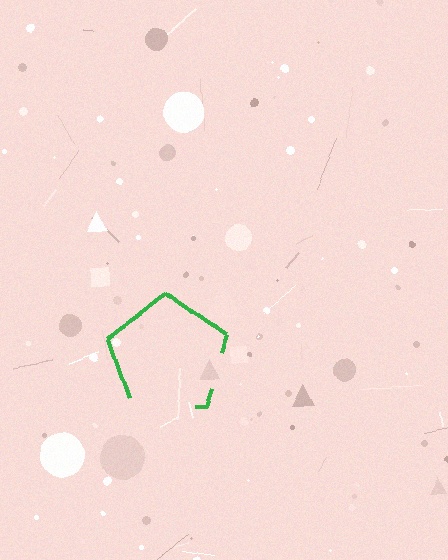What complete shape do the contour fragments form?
The contour fragments form a pentagon.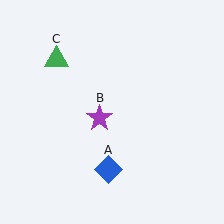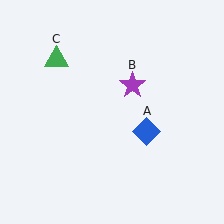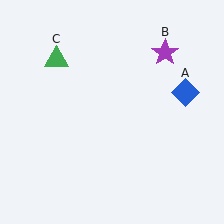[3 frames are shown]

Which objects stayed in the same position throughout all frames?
Green triangle (object C) remained stationary.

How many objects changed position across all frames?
2 objects changed position: blue diamond (object A), purple star (object B).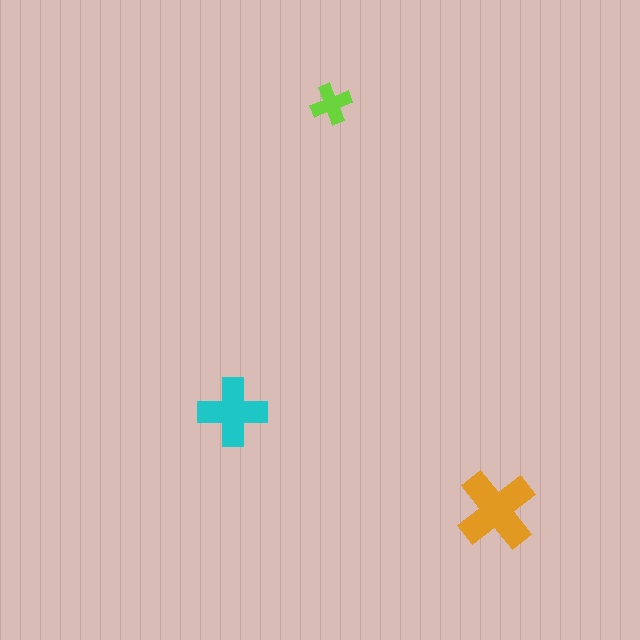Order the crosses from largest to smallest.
the orange one, the cyan one, the lime one.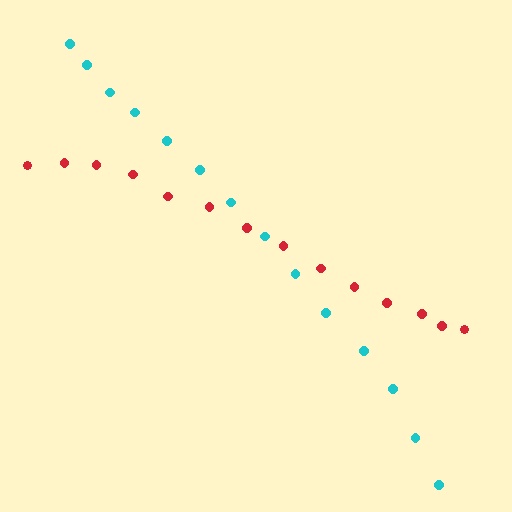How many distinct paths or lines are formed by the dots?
There are 2 distinct paths.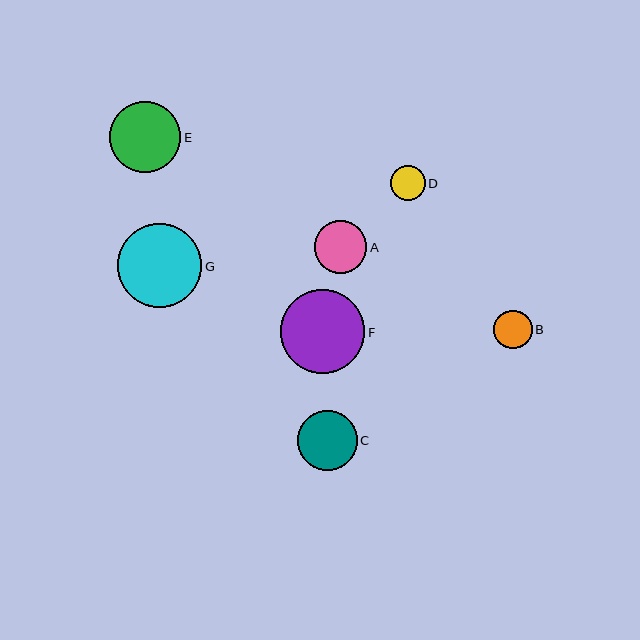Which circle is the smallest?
Circle D is the smallest with a size of approximately 35 pixels.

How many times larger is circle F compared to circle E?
Circle F is approximately 1.2 times the size of circle E.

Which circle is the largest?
Circle G is the largest with a size of approximately 84 pixels.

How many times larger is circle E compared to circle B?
Circle E is approximately 1.9 times the size of circle B.